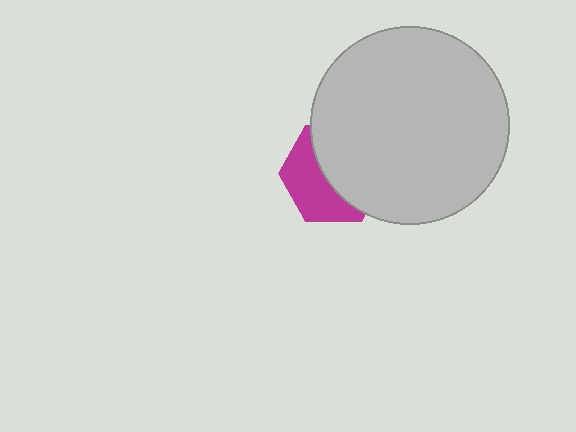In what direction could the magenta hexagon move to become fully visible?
The magenta hexagon could move left. That would shift it out from behind the light gray circle entirely.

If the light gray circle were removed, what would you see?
You would see the complete magenta hexagon.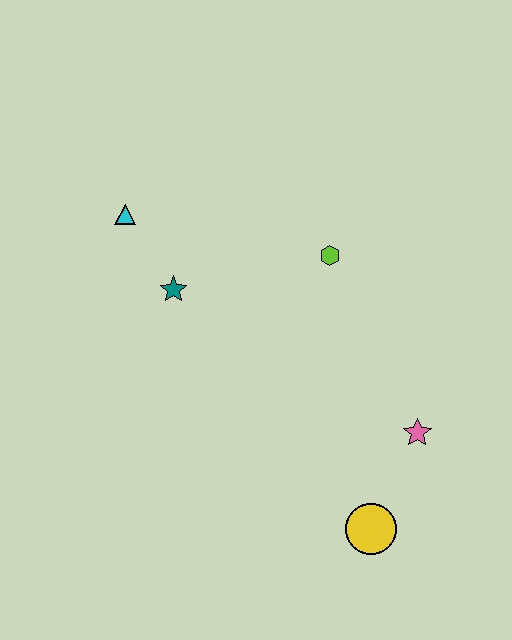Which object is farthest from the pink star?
The cyan triangle is farthest from the pink star.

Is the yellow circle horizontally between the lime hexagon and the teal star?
No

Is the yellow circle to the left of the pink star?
Yes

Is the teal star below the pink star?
No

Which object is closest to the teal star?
The cyan triangle is closest to the teal star.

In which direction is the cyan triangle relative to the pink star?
The cyan triangle is to the left of the pink star.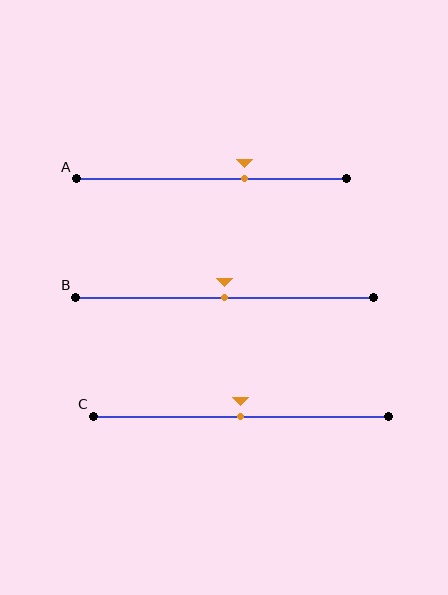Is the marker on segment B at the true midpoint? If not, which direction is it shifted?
Yes, the marker on segment B is at the true midpoint.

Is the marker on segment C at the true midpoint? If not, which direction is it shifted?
Yes, the marker on segment C is at the true midpoint.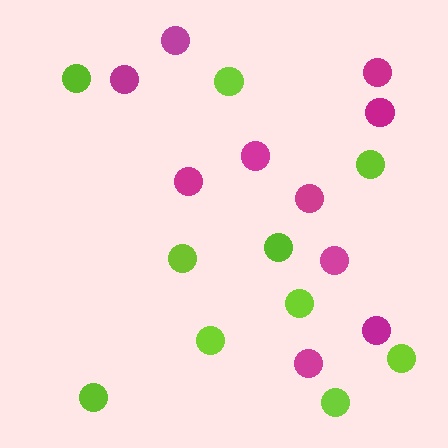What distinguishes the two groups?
There are 2 groups: one group of magenta circles (10) and one group of lime circles (10).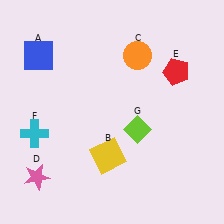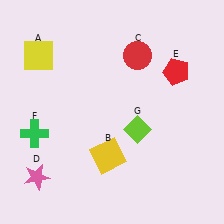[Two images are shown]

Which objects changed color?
A changed from blue to yellow. C changed from orange to red. F changed from cyan to green.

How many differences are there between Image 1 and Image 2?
There are 3 differences between the two images.